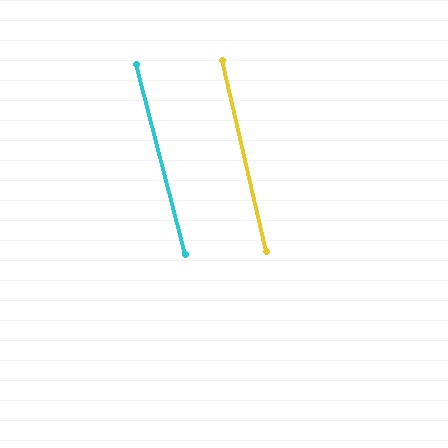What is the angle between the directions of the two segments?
Approximately 2 degrees.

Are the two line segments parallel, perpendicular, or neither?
Parallel — their directions differ by only 1.6°.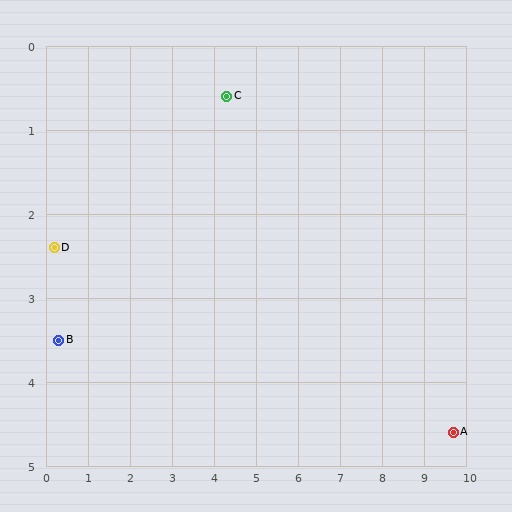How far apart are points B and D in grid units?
Points B and D are about 1.1 grid units apart.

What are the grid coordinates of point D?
Point D is at approximately (0.2, 2.4).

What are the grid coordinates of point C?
Point C is at approximately (4.3, 0.6).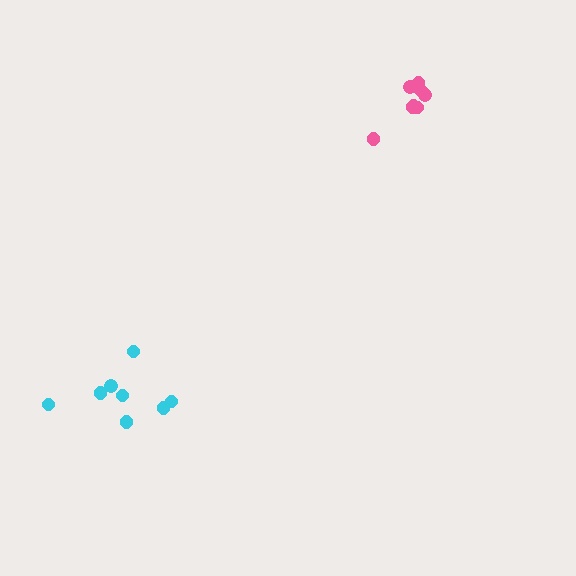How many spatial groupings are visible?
There are 2 spatial groupings.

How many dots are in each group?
Group 1: 8 dots, Group 2: 8 dots (16 total).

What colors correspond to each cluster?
The clusters are colored: pink, cyan.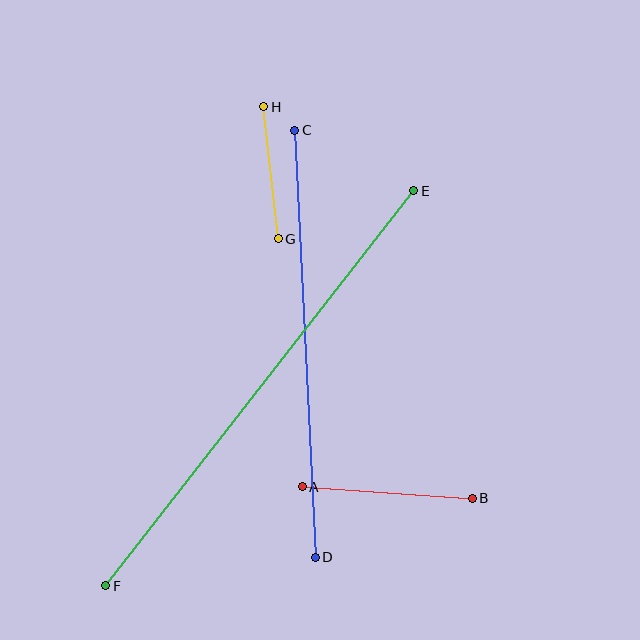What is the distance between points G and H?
The distance is approximately 133 pixels.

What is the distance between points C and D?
The distance is approximately 428 pixels.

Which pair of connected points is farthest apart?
Points E and F are farthest apart.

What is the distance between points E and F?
The distance is approximately 501 pixels.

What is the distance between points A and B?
The distance is approximately 170 pixels.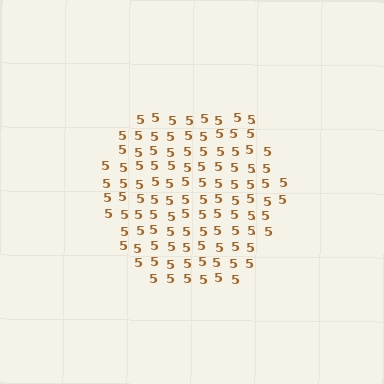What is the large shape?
The large shape is a hexagon.